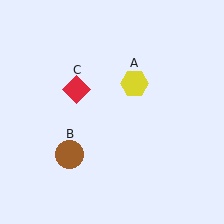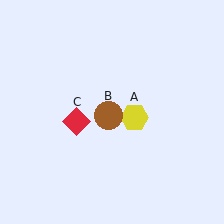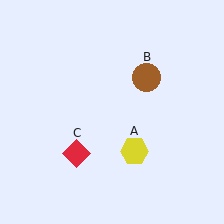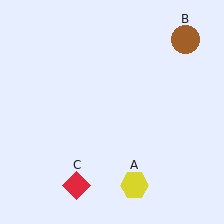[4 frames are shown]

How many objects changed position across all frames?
3 objects changed position: yellow hexagon (object A), brown circle (object B), red diamond (object C).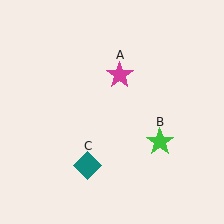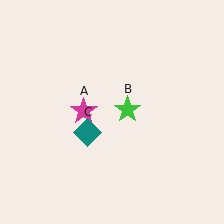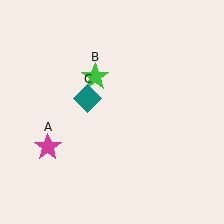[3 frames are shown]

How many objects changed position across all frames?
3 objects changed position: magenta star (object A), green star (object B), teal diamond (object C).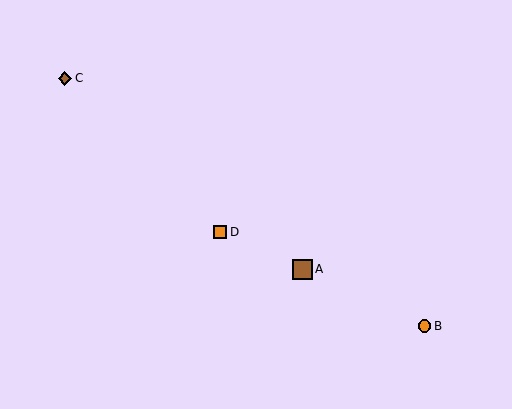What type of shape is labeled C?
Shape C is a brown diamond.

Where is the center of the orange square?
The center of the orange square is at (220, 232).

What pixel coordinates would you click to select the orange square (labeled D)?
Click at (220, 232) to select the orange square D.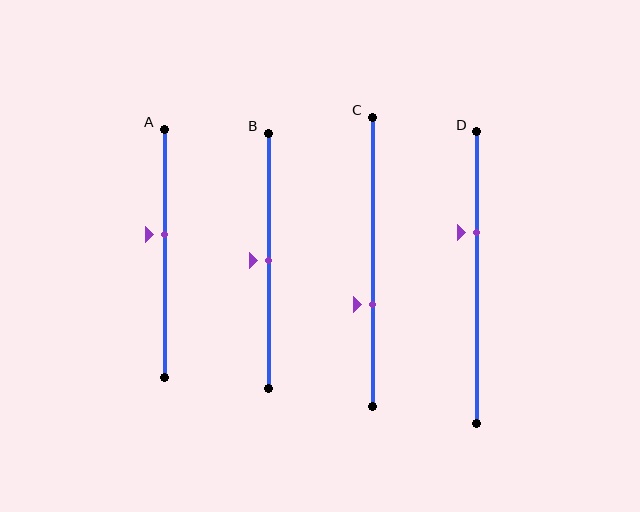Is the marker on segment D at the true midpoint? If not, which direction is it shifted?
No, the marker on segment D is shifted upward by about 15% of the segment length.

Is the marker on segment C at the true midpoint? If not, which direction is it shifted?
No, the marker on segment C is shifted downward by about 15% of the segment length.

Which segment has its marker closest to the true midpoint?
Segment B has its marker closest to the true midpoint.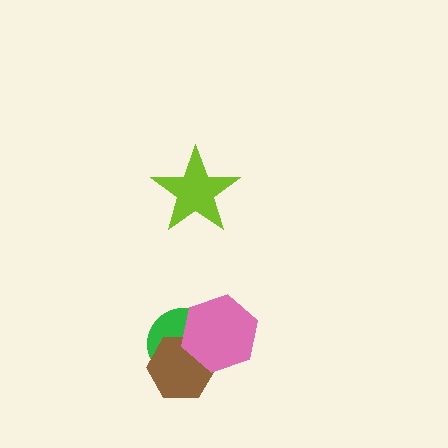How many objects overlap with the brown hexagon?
2 objects overlap with the brown hexagon.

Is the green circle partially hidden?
Yes, it is partially covered by another shape.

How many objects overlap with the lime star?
0 objects overlap with the lime star.